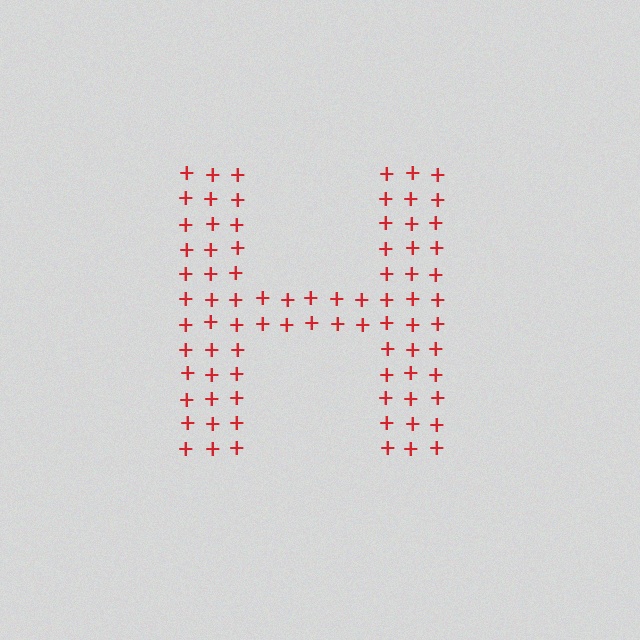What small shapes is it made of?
It is made of small plus signs.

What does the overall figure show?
The overall figure shows the letter H.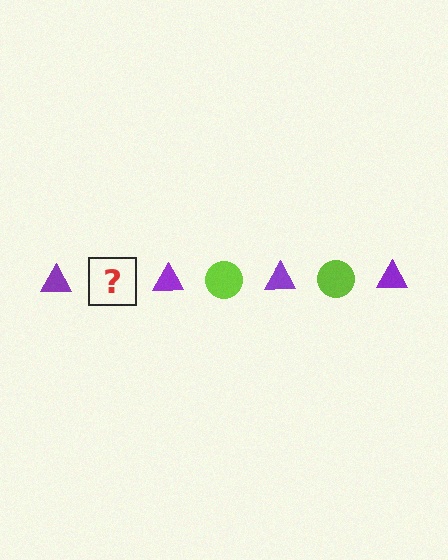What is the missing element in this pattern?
The missing element is a lime circle.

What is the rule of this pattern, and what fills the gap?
The rule is that the pattern alternates between purple triangle and lime circle. The gap should be filled with a lime circle.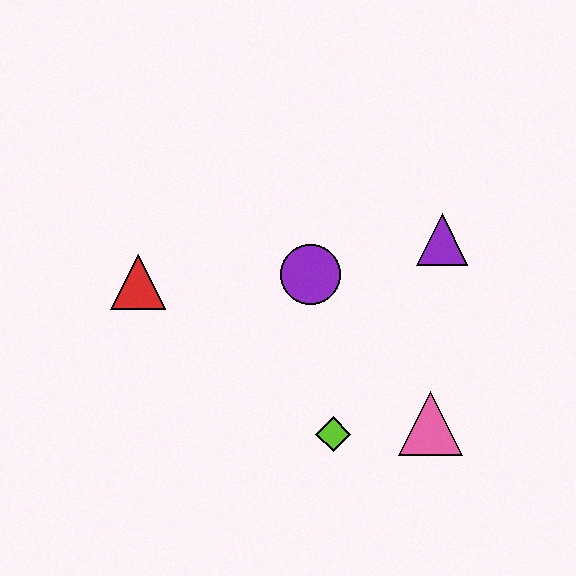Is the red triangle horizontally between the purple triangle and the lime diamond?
No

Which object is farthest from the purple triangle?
The red triangle is farthest from the purple triangle.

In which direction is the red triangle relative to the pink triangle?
The red triangle is to the left of the pink triangle.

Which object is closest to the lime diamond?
The pink triangle is closest to the lime diamond.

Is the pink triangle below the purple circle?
Yes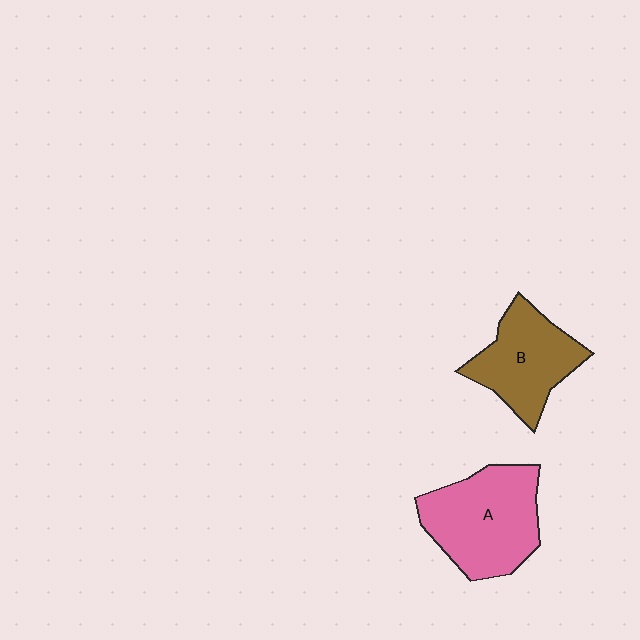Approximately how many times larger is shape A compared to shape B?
Approximately 1.3 times.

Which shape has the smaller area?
Shape B (brown).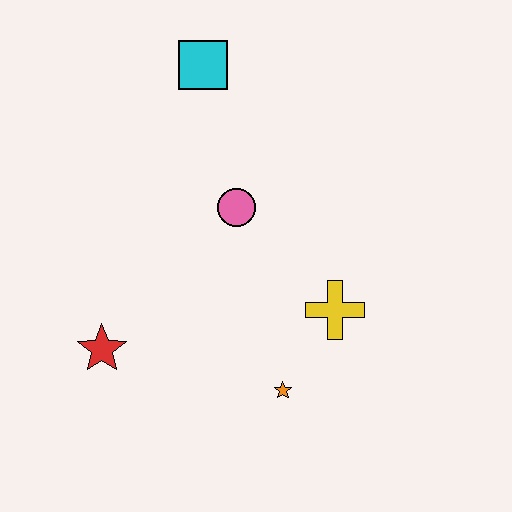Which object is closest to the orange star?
The yellow cross is closest to the orange star.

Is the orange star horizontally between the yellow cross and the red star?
Yes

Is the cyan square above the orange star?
Yes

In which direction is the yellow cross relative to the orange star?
The yellow cross is above the orange star.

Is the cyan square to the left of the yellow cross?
Yes